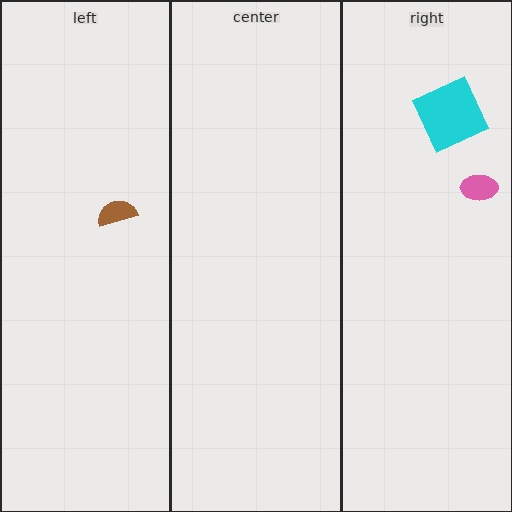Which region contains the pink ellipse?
The right region.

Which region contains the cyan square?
The right region.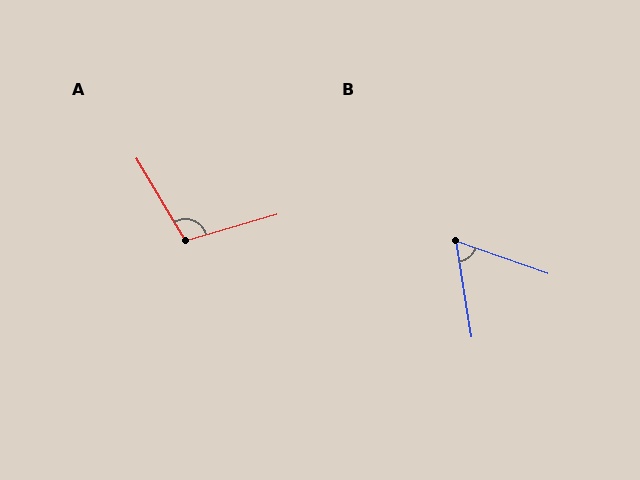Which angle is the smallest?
B, at approximately 62 degrees.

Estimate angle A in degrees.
Approximately 105 degrees.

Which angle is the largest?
A, at approximately 105 degrees.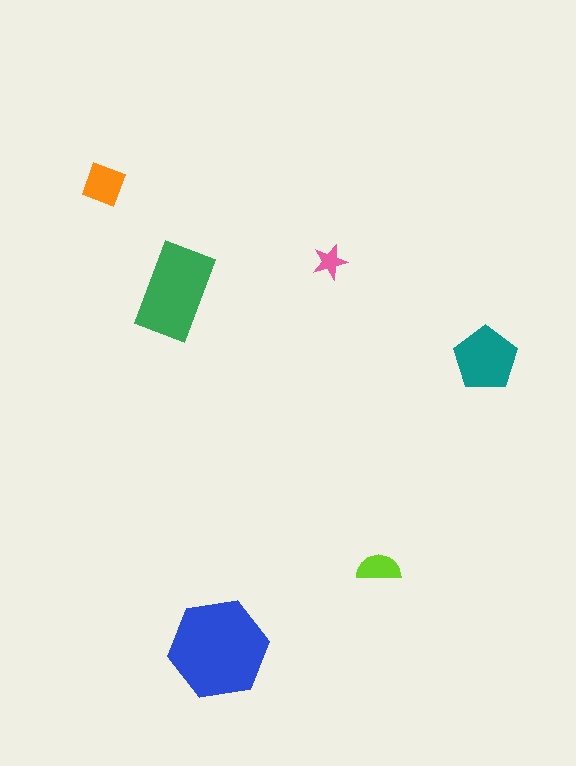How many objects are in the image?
There are 6 objects in the image.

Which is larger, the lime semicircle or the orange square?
The orange square.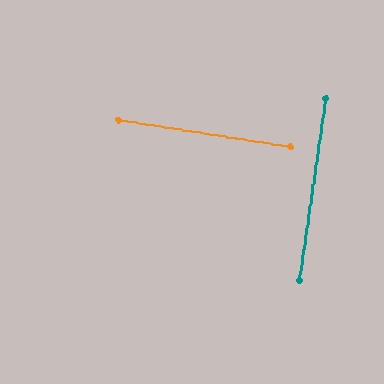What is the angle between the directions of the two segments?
Approximately 90 degrees.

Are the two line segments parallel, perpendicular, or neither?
Perpendicular — they meet at approximately 90°.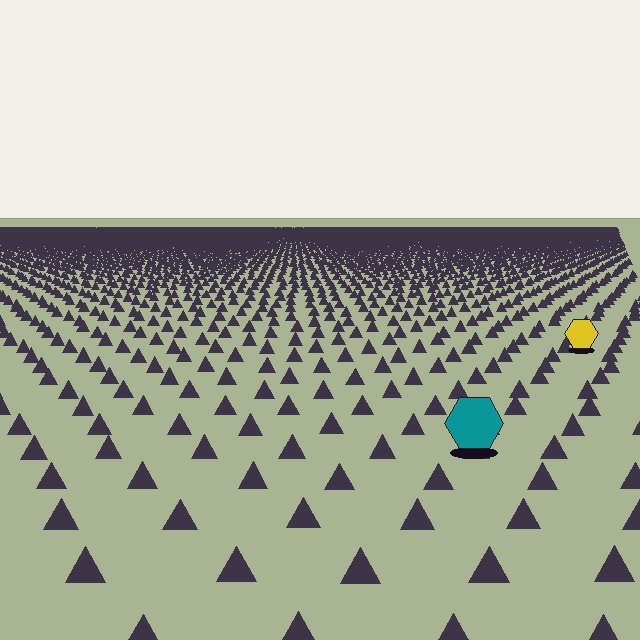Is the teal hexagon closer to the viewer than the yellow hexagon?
Yes. The teal hexagon is closer — you can tell from the texture gradient: the ground texture is coarser near it.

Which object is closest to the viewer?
The teal hexagon is closest. The texture marks near it are larger and more spread out.